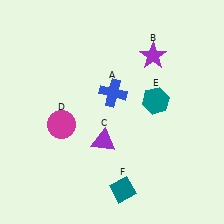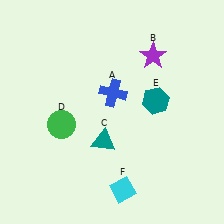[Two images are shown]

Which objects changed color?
C changed from purple to teal. D changed from magenta to green. F changed from teal to cyan.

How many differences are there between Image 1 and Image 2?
There are 3 differences between the two images.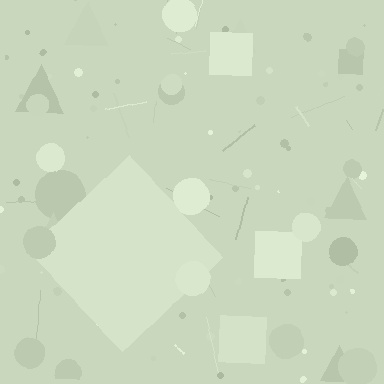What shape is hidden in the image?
A diamond is hidden in the image.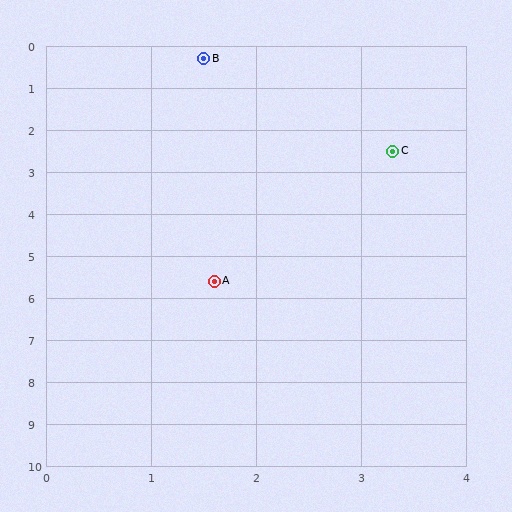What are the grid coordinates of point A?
Point A is at approximately (1.6, 5.6).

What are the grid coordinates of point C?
Point C is at approximately (3.3, 2.5).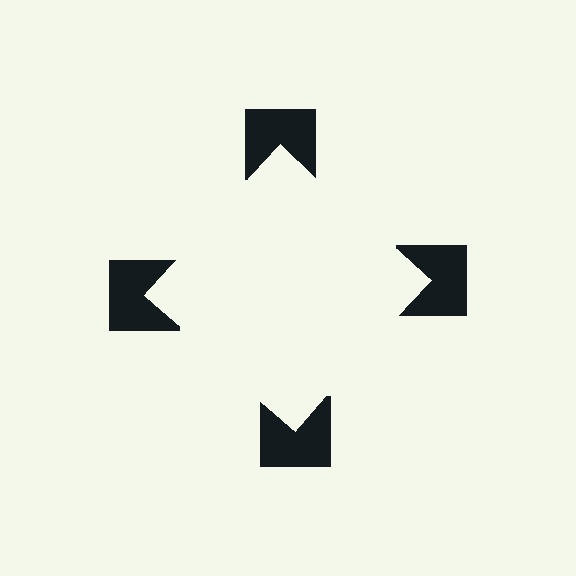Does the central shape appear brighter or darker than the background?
It typically appears slightly brighter than the background, even though no actual brightness change is drawn.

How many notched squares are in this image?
There are 4 — one at each vertex of the illusory square.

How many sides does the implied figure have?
4 sides.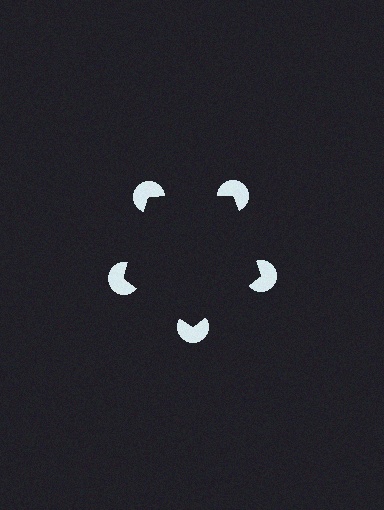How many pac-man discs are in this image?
There are 5 — one at each vertex of the illusory pentagon.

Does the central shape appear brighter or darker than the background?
It typically appears slightly darker than the background, even though no actual brightness change is drawn.